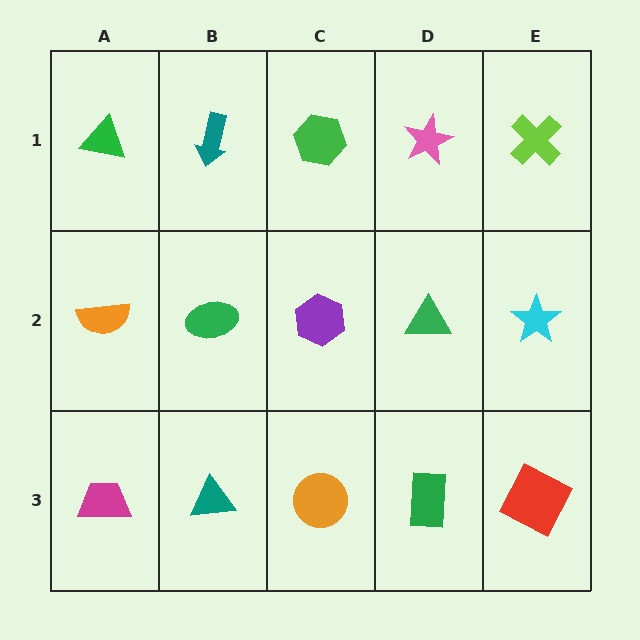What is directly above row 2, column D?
A pink star.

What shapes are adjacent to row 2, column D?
A pink star (row 1, column D), a green rectangle (row 3, column D), a purple hexagon (row 2, column C), a cyan star (row 2, column E).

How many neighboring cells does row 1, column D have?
3.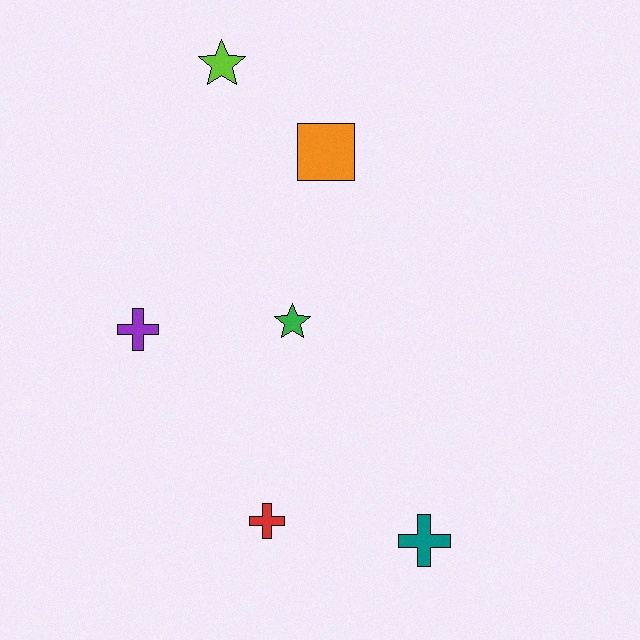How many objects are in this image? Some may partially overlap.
There are 6 objects.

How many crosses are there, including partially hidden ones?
There are 3 crosses.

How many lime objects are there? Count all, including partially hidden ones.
There is 1 lime object.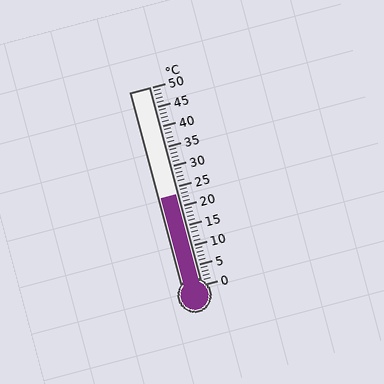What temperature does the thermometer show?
The thermometer shows approximately 23°C.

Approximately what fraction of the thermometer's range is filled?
The thermometer is filled to approximately 45% of its range.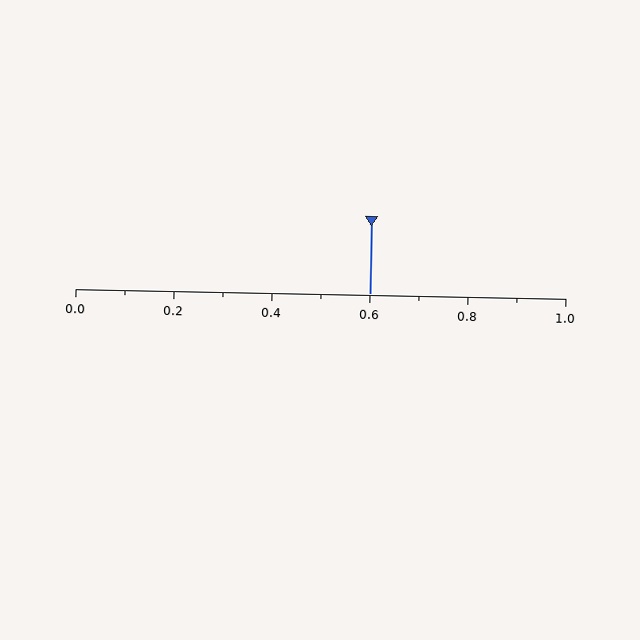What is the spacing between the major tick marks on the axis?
The major ticks are spaced 0.2 apart.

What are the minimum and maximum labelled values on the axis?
The axis runs from 0.0 to 1.0.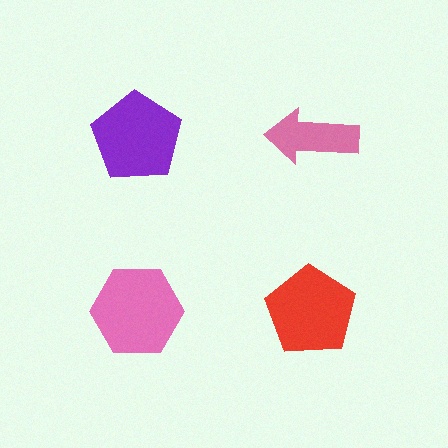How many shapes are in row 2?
2 shapes.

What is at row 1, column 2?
A pink arrow.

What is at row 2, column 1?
A pink hexagon.